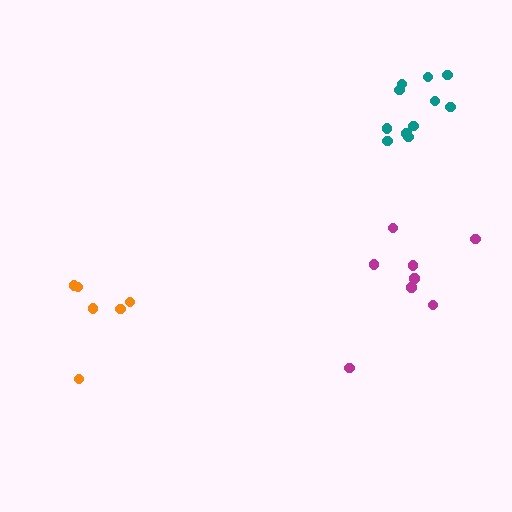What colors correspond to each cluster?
The clusters are colored: teal, orange, magenta.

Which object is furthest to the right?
The magenta cluster is rightmost.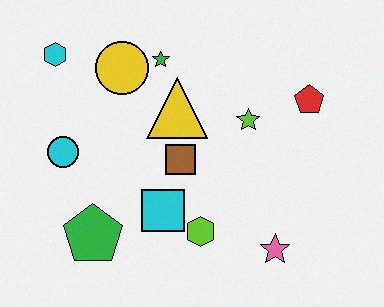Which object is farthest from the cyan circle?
The red pentagon is farthest from the cyan circle.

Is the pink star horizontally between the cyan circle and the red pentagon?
Yes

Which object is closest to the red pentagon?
The lime star is closest to the red pentagon.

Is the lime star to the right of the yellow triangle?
Yes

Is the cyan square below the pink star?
No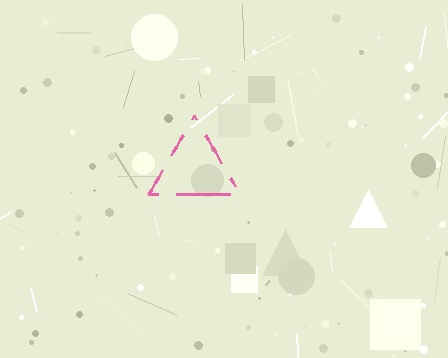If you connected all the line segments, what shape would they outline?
They would outline a triangle.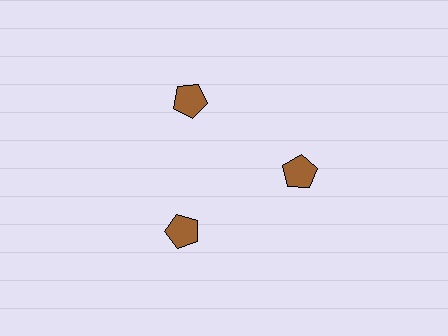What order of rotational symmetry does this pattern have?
This pattern has 3-fold rotational symmetry.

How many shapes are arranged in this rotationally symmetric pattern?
There are 3 shapes, arranged in 3 groups of 1.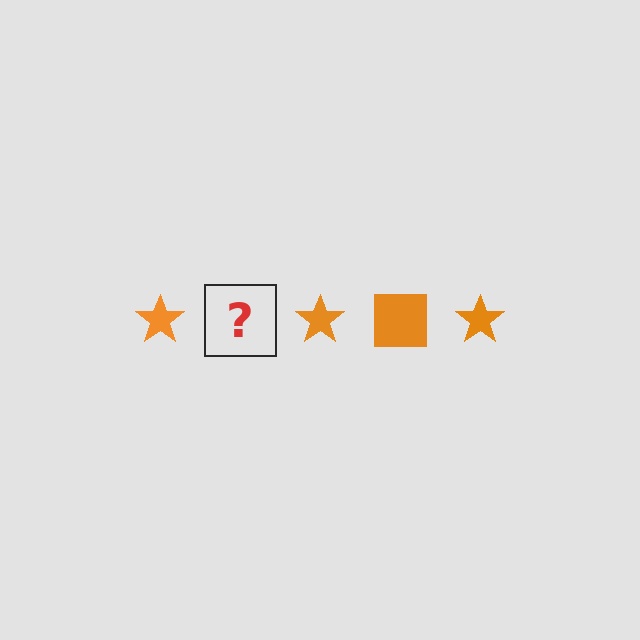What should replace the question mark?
The question mark should be replaced with an orange square.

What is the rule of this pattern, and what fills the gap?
The rule is that the pattern cycles through star, square shapes in orange. The gap should be filled with an orange square.